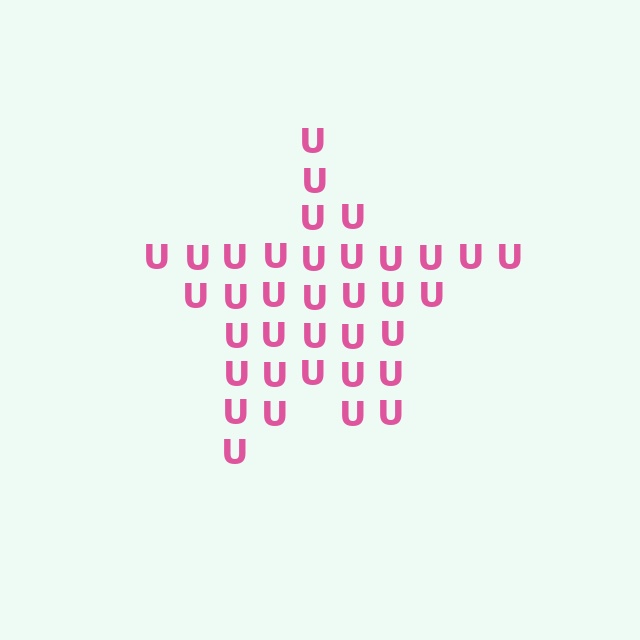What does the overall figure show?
The overall figure shows a star.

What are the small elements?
The small elements are letter U's.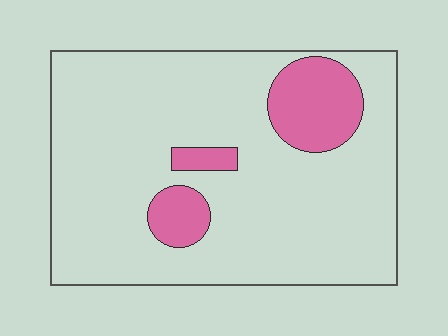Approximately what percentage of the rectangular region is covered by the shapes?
Approximately 15%.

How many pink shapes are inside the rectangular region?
3.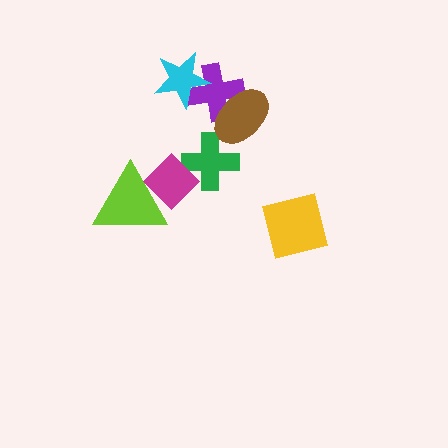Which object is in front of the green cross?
The magenta diamond is in front of the green cross.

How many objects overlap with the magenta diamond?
2 objects overlap with the magenta diamond.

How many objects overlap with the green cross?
1 object overlaps with the green cross.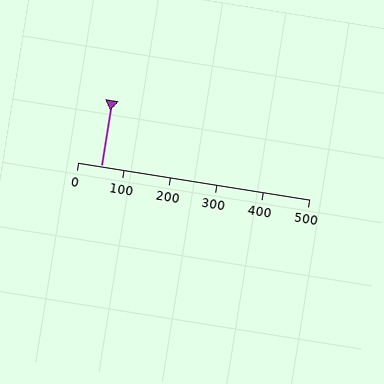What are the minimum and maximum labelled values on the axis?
The axis runs from 0 to 500.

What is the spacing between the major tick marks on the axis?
The major ticks are spaced 100 apart.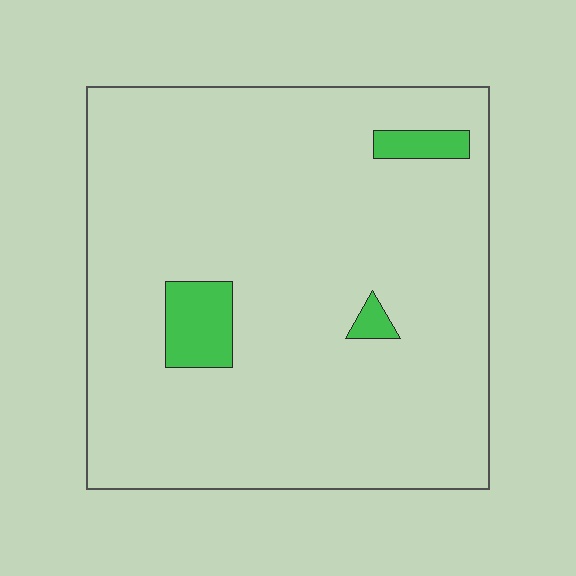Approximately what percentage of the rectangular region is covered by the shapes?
Approximately 5%.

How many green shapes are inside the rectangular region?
3.